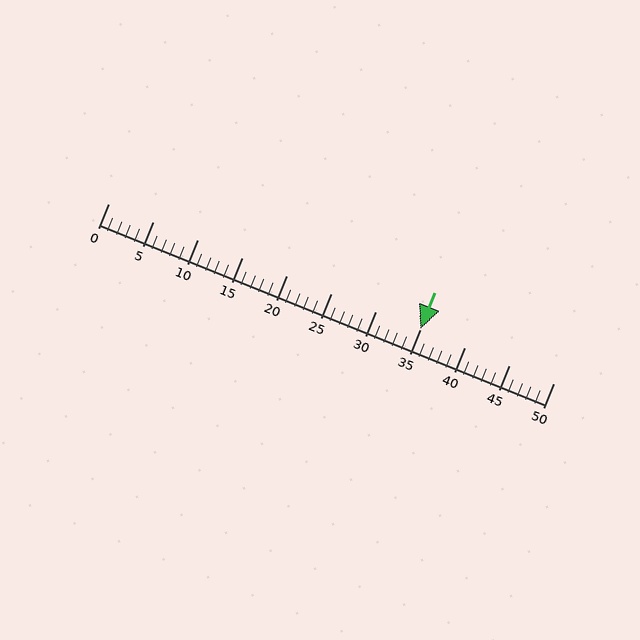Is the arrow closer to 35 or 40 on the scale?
The arrow is closer to 35.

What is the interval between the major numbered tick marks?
The major tick marks are spaced 5 units apart.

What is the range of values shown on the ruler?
The ruler shows values from 0 to 50.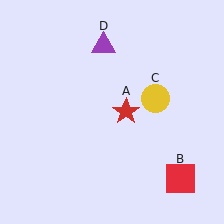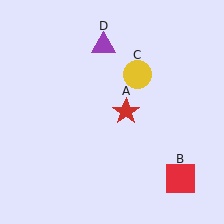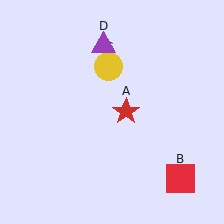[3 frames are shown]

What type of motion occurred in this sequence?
The yellow circle (object C) rotated counterclockwise around the center of the scene.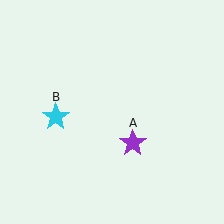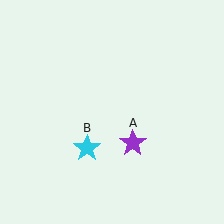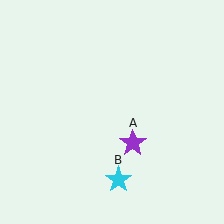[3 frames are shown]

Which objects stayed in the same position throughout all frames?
Purple star (object A) remained stationary.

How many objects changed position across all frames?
1 object changed position: cyan star (object B).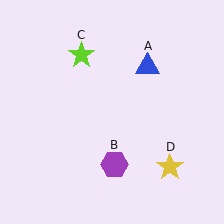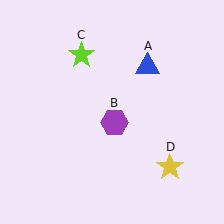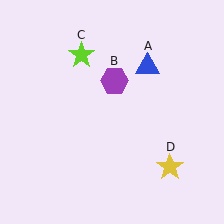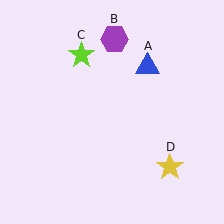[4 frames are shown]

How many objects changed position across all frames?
1 object changed position: purple hexagon (object B).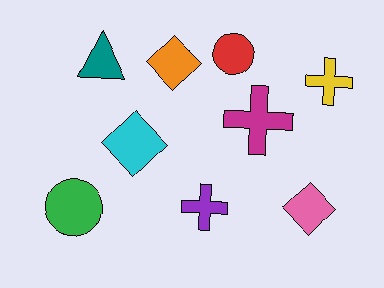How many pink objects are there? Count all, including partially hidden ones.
There is 1 pink object.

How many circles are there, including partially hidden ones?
There are 2 circles.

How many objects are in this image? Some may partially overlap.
There are 9 objects.